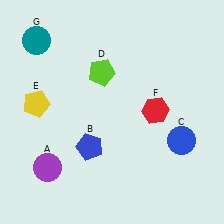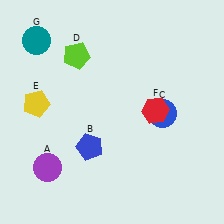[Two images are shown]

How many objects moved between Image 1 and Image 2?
2 objects moved between the two images.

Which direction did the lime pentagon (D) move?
The lime pentagon (D) moved left.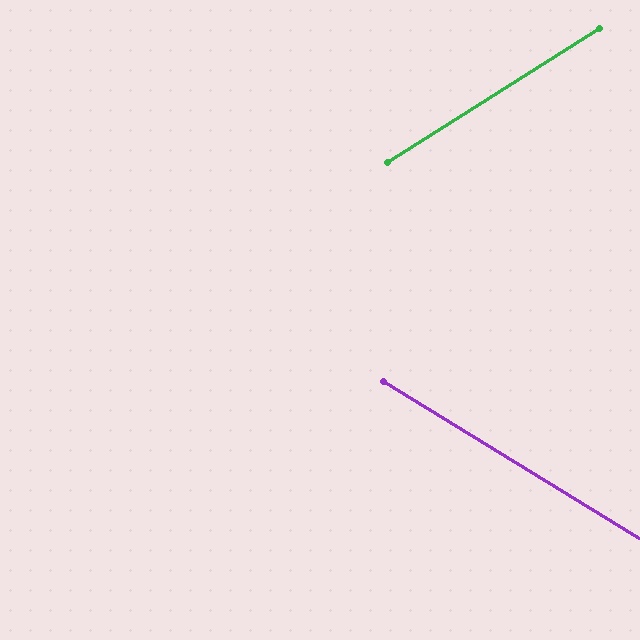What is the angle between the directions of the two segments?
Approximately 64 degrees.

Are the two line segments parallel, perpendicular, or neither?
Neither parallel nor perpendicular — they differ by about 64°.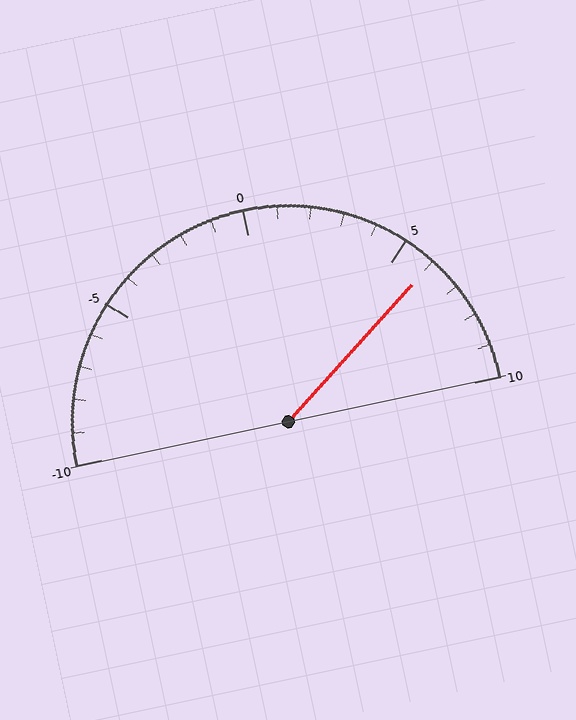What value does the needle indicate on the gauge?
The needle indicates approximately 6.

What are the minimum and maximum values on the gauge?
The gauge ranges from -10 to 10.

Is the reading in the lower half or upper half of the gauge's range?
The reading is in the upper half of the range (-10 to 10).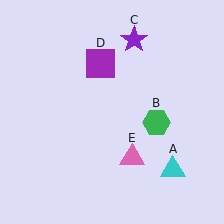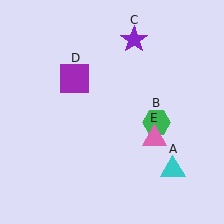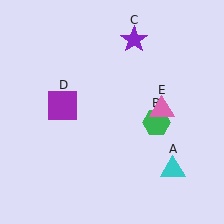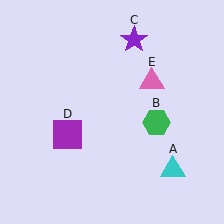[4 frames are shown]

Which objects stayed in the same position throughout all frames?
Cyan triangle (object A) and green hexagon (object B) and purple star (object C) remained stationary.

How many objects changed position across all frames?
2 objects changed position: purple square (object D), pink triangle (object E).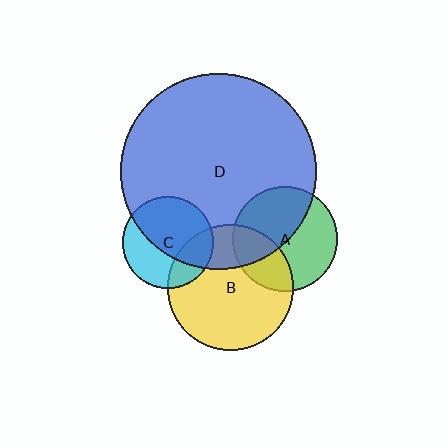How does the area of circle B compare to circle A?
Approximately 1.4 times.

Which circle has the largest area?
Circle D (blue).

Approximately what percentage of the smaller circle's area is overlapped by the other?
Approximately 50%.